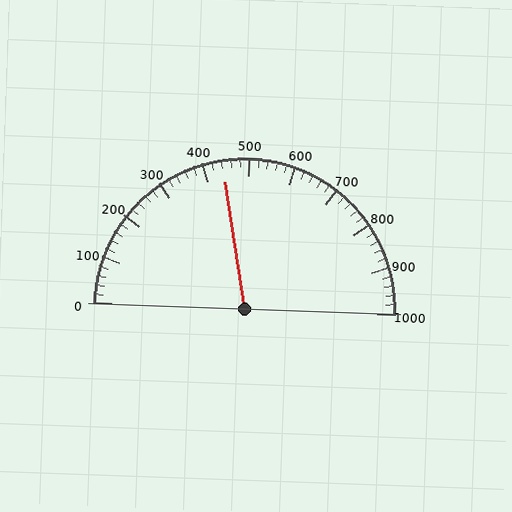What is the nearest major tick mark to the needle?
The nearest major tick mark is 400.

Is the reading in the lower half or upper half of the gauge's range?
The reading is in the lower half of the range (0 to 1000).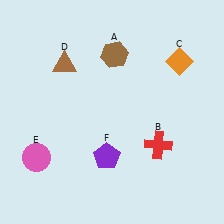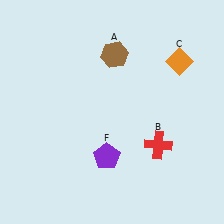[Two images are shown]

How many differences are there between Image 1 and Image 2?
There are 2 differences between the two images.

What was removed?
The pink circle (E), the brown triangle (D) were removed in Image 2.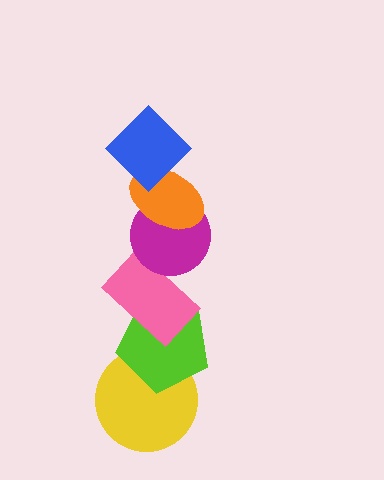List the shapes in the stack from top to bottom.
From top to bottom: the blue diamond, the orange ellipse, the magenta circle, the pink rectangle, the lime pentagon, the yellow circle.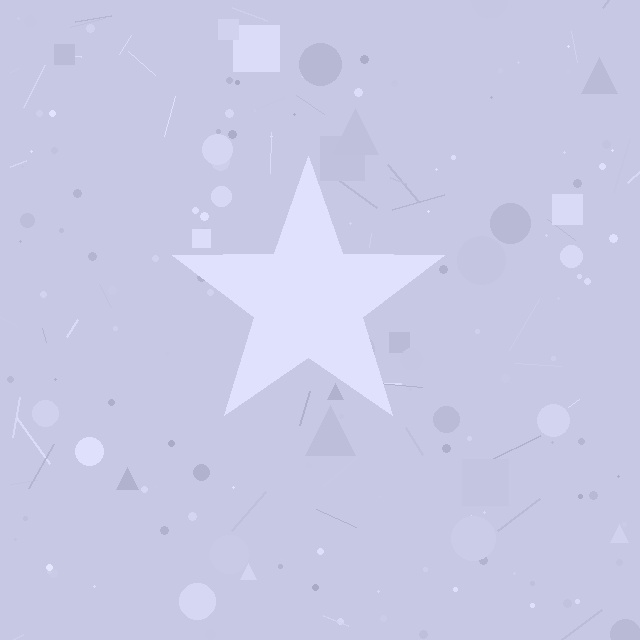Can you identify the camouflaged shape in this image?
The camouflaged shape is a star.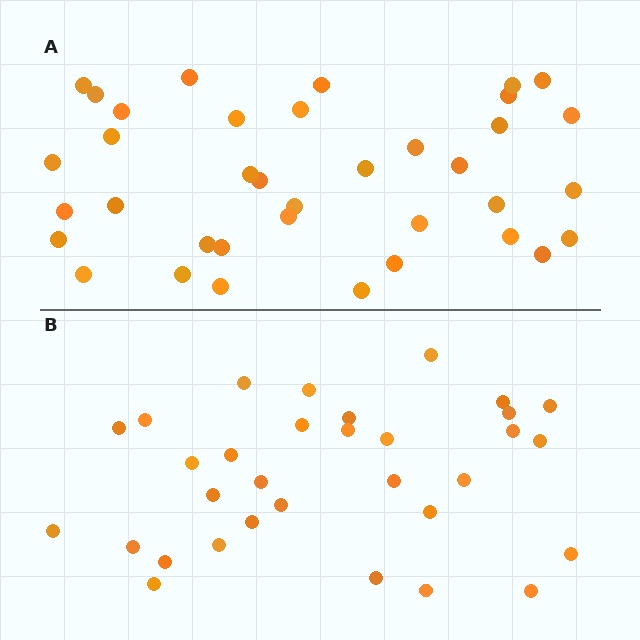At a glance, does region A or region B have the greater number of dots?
Region A (the top region) has more dots.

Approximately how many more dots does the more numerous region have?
Region A has about 5 more dots than region B.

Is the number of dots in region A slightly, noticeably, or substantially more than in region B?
Region A has only slightly more — the two regions are fairly close. The ratio is roughly 1.2 to 1.